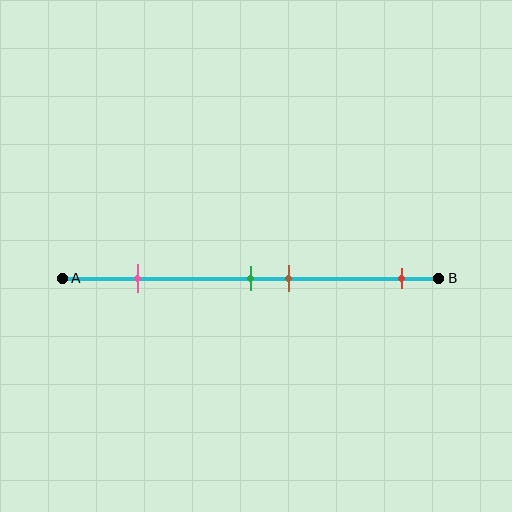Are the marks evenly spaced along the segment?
No, the marks are not evenly spaced.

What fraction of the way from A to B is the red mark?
The red mark is approximately 90% (0.9) of the way from A to B.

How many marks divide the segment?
There are 4 marks dividing the segment.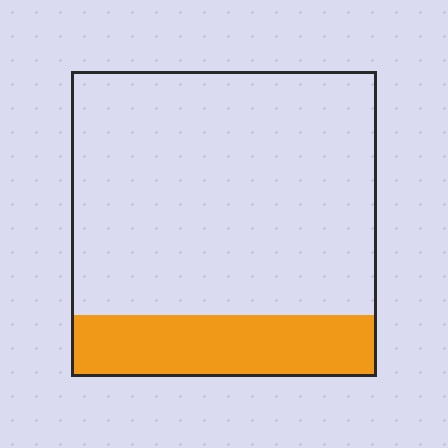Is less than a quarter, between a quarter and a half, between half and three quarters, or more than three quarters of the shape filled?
Less than a quarter.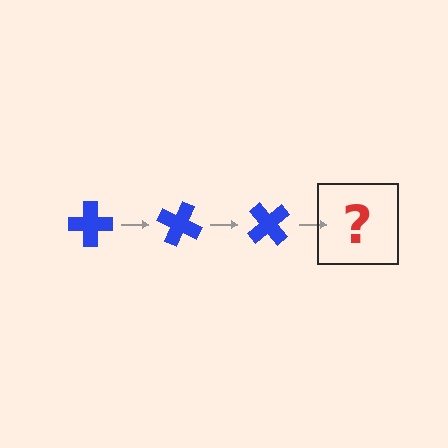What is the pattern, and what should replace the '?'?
The pattern is that the cross rotates 25 degrees each step. The '?' should be a blue cross rotated 75 degrees.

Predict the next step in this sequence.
The next step is a blue cross rotated 75 degrees.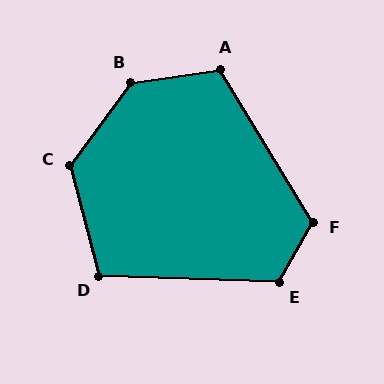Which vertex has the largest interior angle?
B, at approximately 135 degrees.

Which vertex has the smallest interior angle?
D, at approximately 107 degrees.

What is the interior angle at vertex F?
Approximately 119 degrees (obtuse).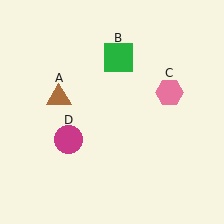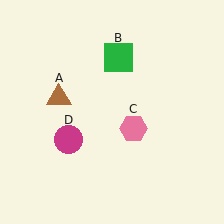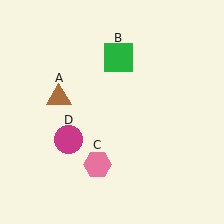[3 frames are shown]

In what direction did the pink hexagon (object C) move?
The pink hexagon (object C) moved down and to the left.